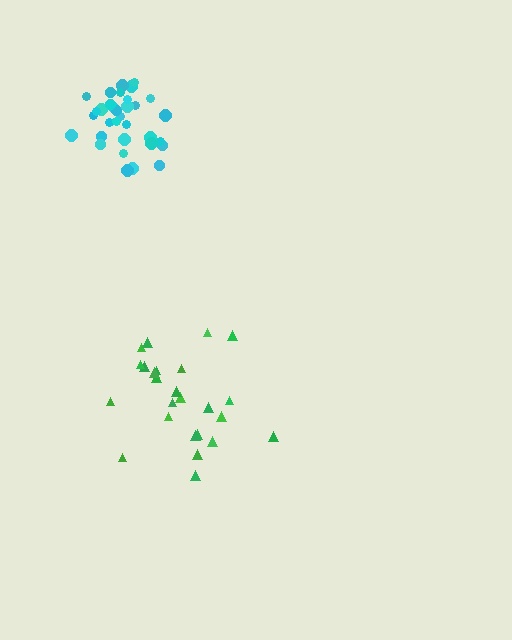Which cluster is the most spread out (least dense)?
Green.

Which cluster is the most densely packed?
Cyan.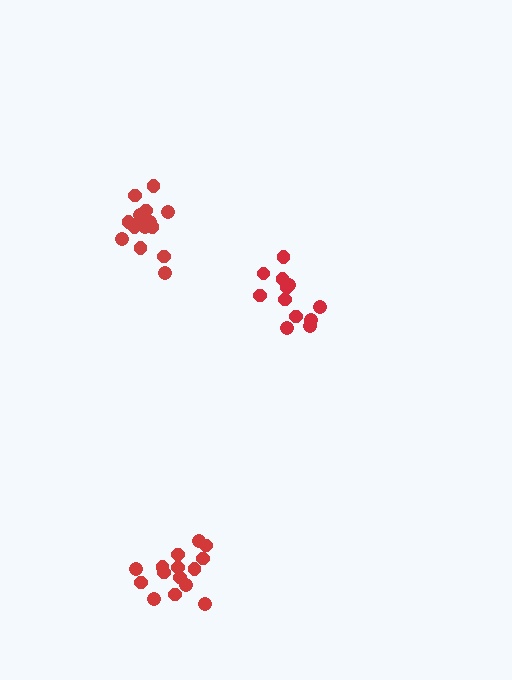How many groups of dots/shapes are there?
There are 3 groups.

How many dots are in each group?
Group 1: 15 dots, Group 2: 15 dots, Group 3: 12 dots (42 total).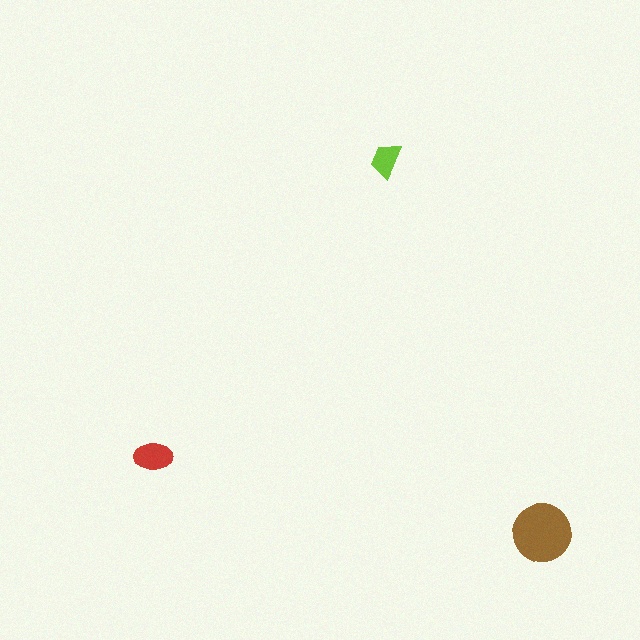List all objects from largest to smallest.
The brown circle, the red ellipse, the lime trapezoid.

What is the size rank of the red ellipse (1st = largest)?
2nd.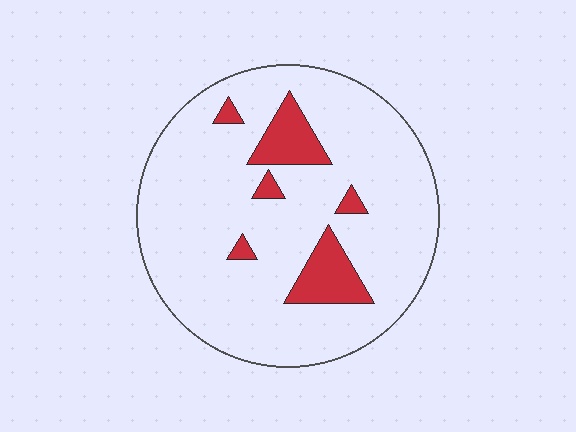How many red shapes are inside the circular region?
6.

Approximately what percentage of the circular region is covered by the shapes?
Approximately 10%.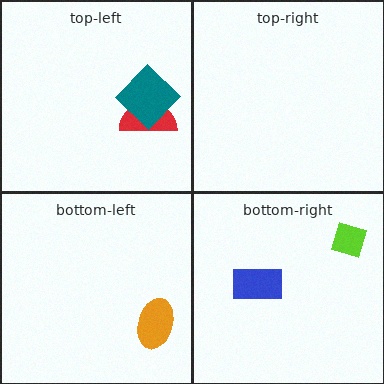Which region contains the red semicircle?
The top-left region.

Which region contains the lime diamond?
The bottom-right region.